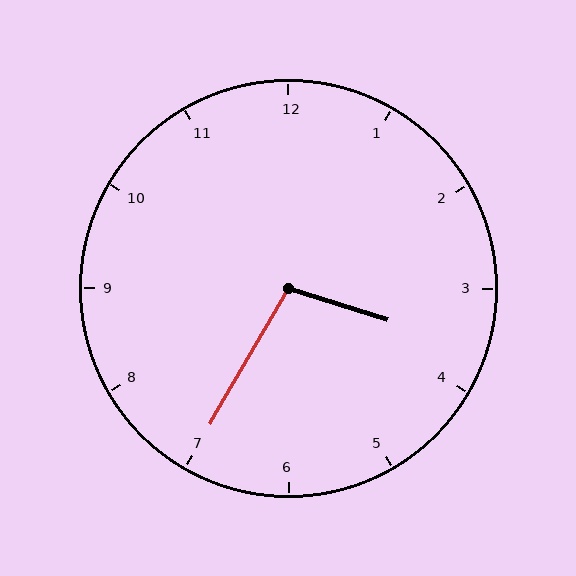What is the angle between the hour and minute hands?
Approximately 102 degrees.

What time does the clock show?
3:35.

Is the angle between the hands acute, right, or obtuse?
It is obtuse.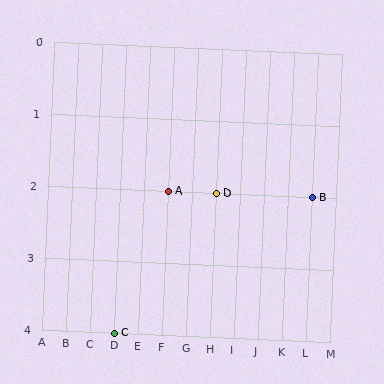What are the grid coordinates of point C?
Point C is at grid coordinates (D, 4).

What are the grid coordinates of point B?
Point B is at grid coordinates (L, 2).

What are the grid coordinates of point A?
Point A is at grid coordinates (F, 2).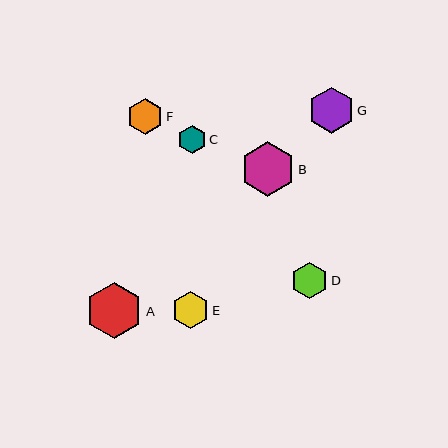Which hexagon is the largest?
Hexagon A is the largest with a size of approximately 56 pixels.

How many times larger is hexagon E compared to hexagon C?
Hexagon E is approximately 1.3 times the size of hexagon C.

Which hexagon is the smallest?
Hexagon C is the smallest with a size of approximately 28 pixels.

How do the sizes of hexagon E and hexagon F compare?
Hexagon E and hexagon F are approximately the same size.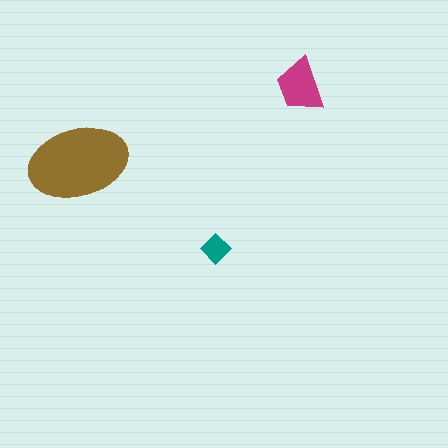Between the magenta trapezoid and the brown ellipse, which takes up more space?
The brown ellipse.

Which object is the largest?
The brown ellipse.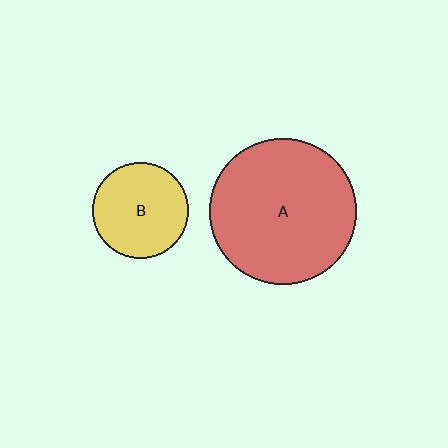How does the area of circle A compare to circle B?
Approximately 2.4 times.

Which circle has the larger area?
Circle A (red).